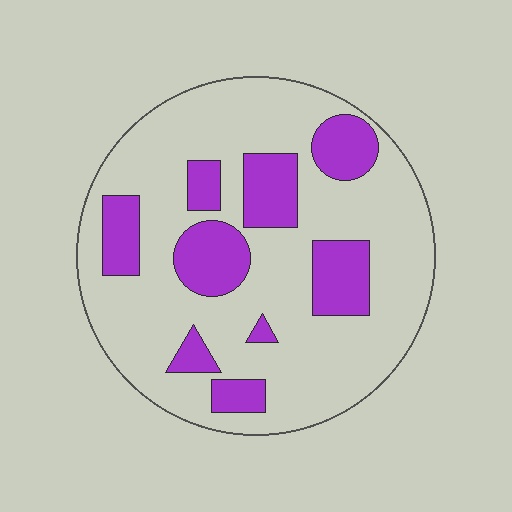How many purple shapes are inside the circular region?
9.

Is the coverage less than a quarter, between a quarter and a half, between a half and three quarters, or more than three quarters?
Between a quarter and a half.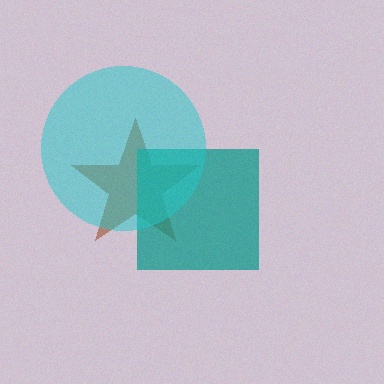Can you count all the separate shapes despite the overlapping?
Yes, there are 3 separate shapes.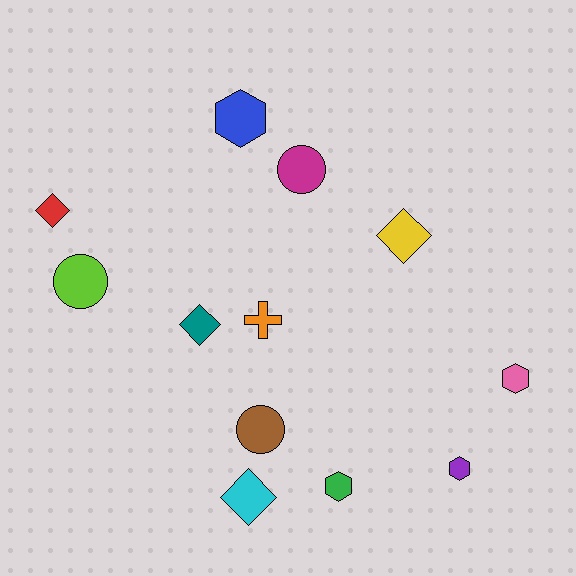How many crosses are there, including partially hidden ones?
There is 1 cross.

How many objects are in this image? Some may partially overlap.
There are 12 objects.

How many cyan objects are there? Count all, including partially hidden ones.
There is 1 cyan object.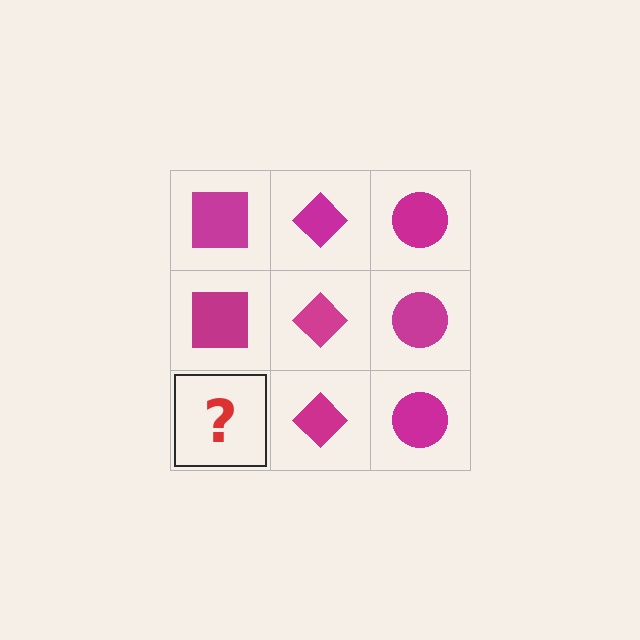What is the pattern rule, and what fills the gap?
The rule is that each column has a consistent shape. The gap should be filled with a magenta square.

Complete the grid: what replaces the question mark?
The question mark should be replaced with a magenta square.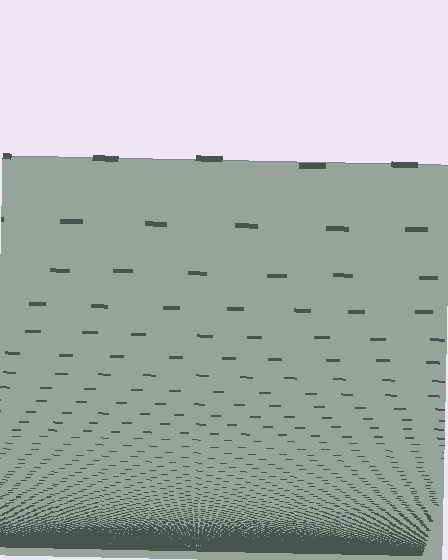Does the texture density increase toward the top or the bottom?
Density increases toward the bottom.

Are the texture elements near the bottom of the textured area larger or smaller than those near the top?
Smaller. The gradient is inverted — elements near the bottom are smaller and denser.